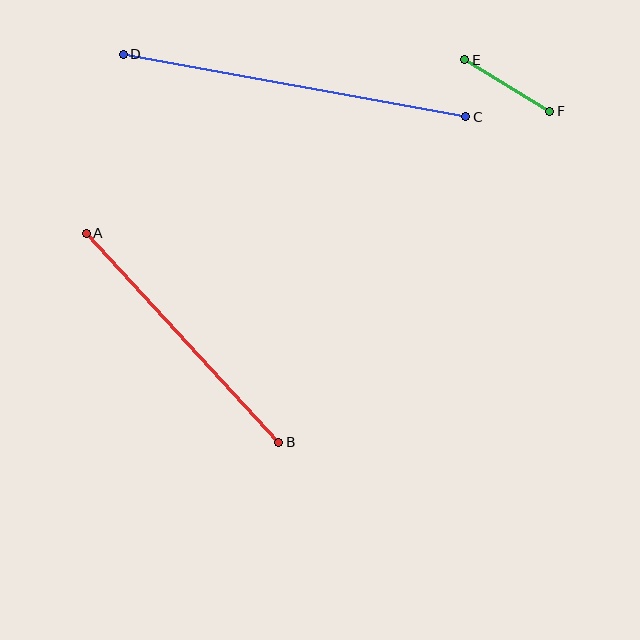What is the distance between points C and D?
The distance is approximately 348 pixels.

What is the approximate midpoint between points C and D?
The midpoint is at approximately (294, 85) pixels.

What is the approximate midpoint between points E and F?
The midpoint is at approximately (507, 86) pixels.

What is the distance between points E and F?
The distance is approximately 99 pixels.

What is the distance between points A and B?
The distance is approximately 284 pixels.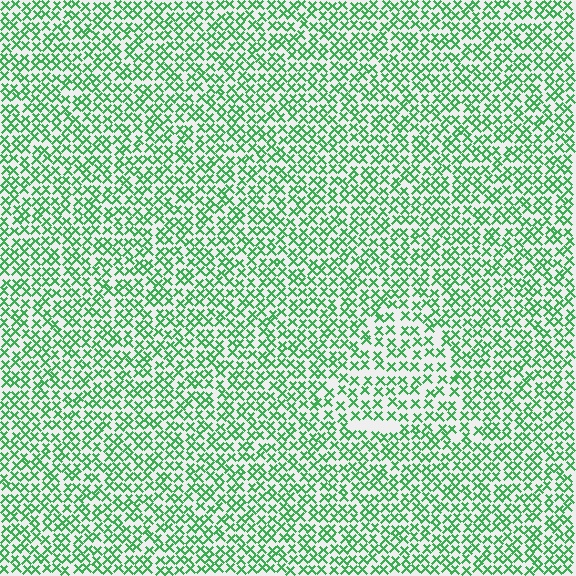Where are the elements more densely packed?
The elements are more densely packed outside the triangle boundary.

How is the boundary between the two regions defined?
The boundary is defined by a change in element density (approximately 1.5x ratio). All elements are the same color, size, and shape.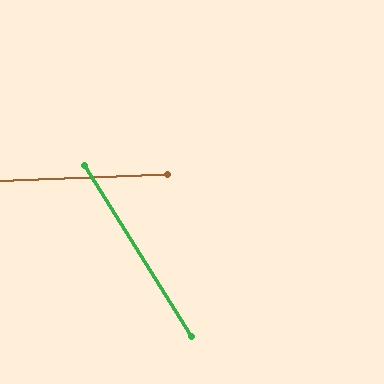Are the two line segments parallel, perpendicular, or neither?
Neither parallel nor perpendicular — they differ by about 60°.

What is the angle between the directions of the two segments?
Approximately 60 degrees.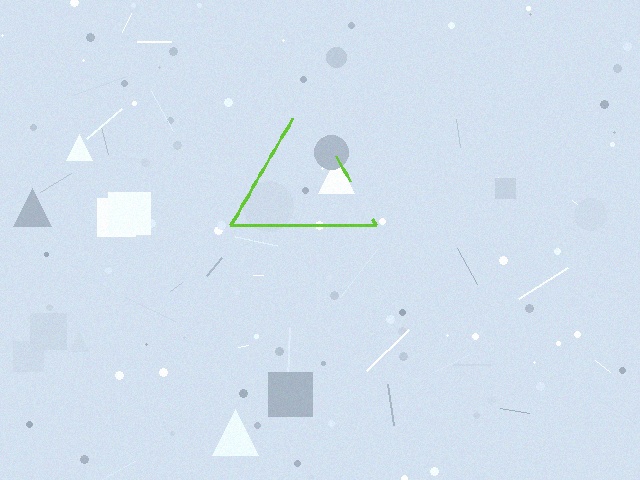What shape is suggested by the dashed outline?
The dashed outline suggests a triangle.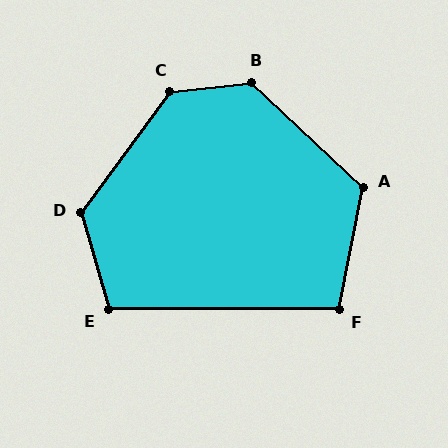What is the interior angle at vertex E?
Approximately 106 degrees (obtuse).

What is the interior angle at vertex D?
Approximately 128 degrees (obtuse).